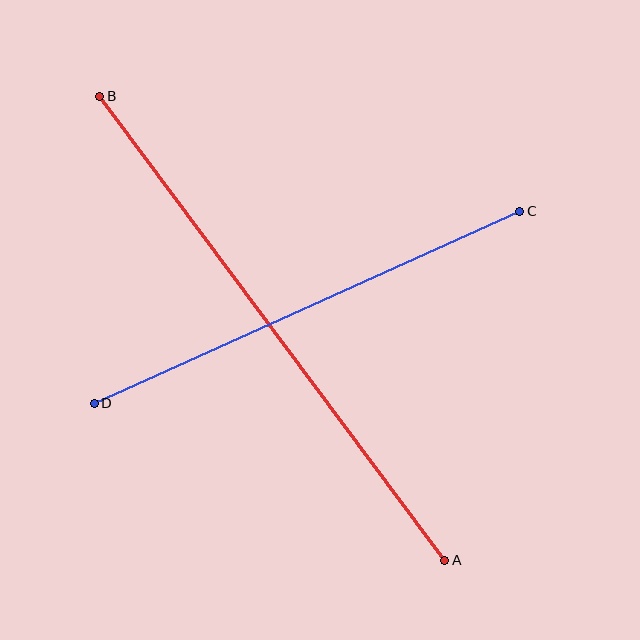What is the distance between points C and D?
The distance is approximately 467 pixels.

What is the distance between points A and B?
The distance is approximately 578 pixels.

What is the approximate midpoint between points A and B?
The midpoint is at approximately (272, 328) pixels.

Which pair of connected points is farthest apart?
Points A and B are farthest apart.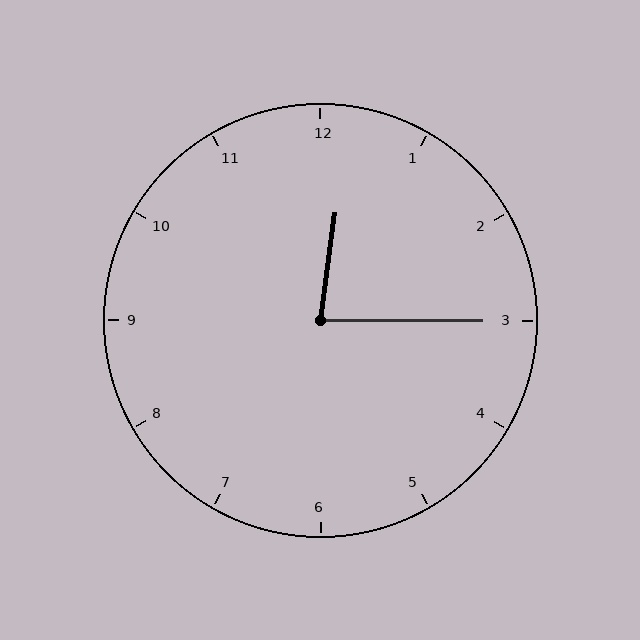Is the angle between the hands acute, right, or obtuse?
It is acute.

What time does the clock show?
12:15.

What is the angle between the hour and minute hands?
Approximately 82 degrees.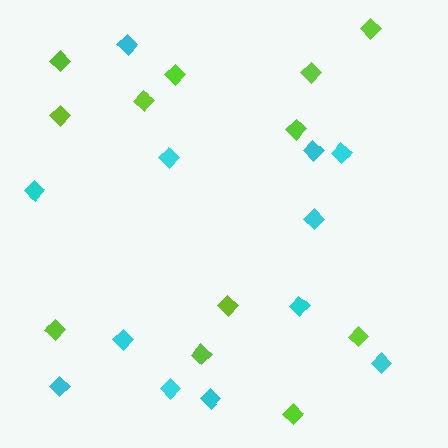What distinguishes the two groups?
There are 2 groups: one group of lime diamonds (12) and one group of cyan diamonds (12).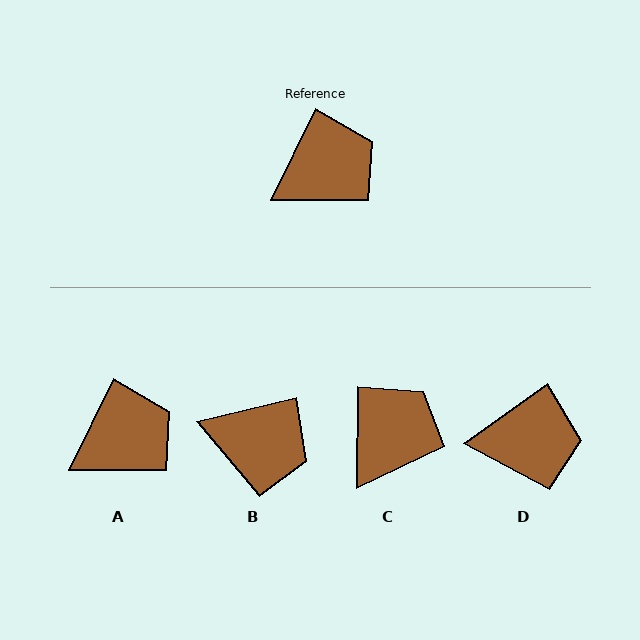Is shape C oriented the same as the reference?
No, it is off by about 25 degrees.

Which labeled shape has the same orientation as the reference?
A.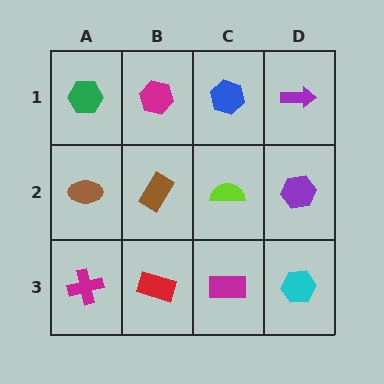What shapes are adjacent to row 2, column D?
A purple arrow (row 1, column D), a cyan hexagon (row 3, column D), a lime semicircle (row 2, column C).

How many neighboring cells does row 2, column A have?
3.